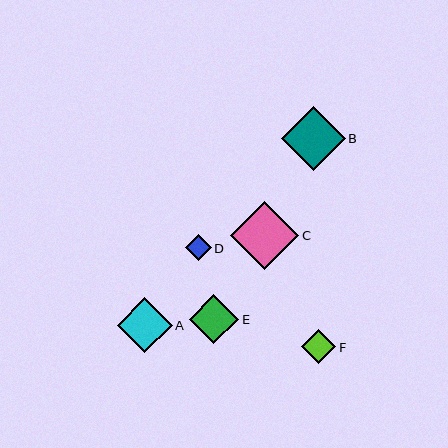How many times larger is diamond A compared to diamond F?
Diamond A is approximately 1.6 times the size of diamond F.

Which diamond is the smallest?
Diamond D is the smallest with a size of approximately 26 pixels.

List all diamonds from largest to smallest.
From largest to smallest: C, B, A, E, F, D.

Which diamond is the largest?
Diamond C is the largest with a size of approximately 68 pixels.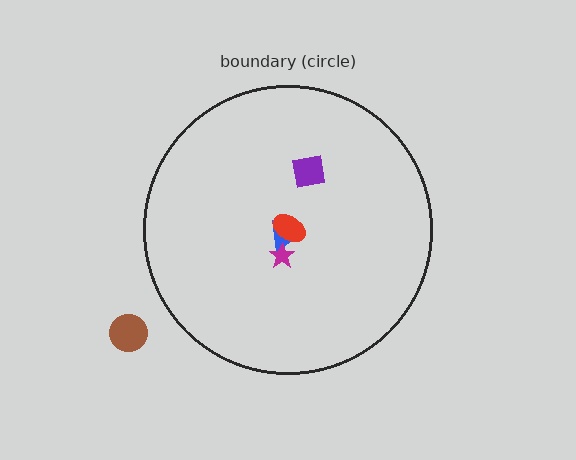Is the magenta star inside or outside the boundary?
Inside.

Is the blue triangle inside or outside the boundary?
Inside.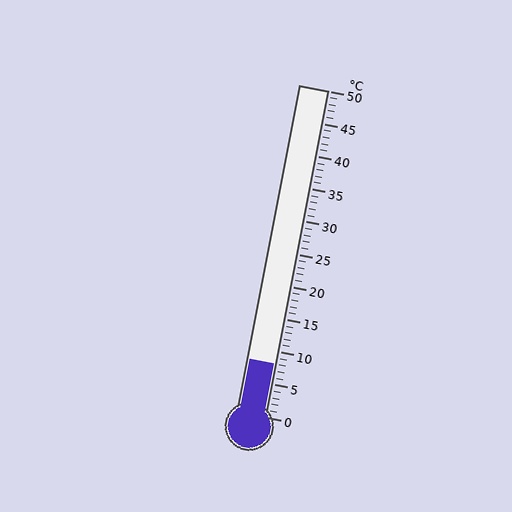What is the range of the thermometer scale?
The thermometer scale ranges from 0°C to 50°C.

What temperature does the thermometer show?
The thermometer shows approximately 8°C.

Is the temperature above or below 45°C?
The temperature is below 45°C.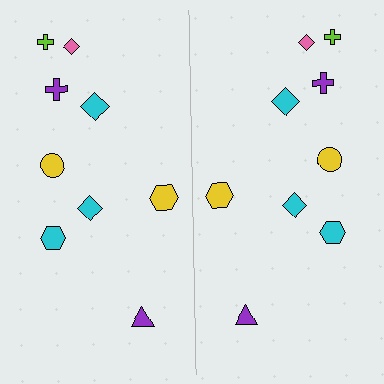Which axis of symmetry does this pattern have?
The pattern has a vertical axis of symmetry running through the center of the image.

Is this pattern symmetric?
Yes, this pattern has bilateral (reflection) symmetry.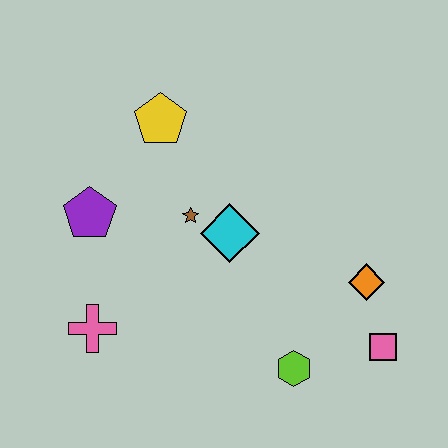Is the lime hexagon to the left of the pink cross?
No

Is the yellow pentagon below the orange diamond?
No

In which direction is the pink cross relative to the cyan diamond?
The pink cross is to the left of the cyan diamond.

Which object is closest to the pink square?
The orange diamond is closest to the pink square.